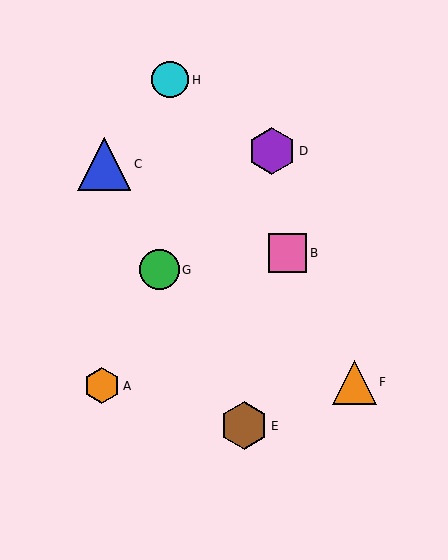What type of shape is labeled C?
Shape C is a blue triangle.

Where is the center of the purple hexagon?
The center of the purple hexagon is at (272, 151).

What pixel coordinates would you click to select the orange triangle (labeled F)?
Click at (354, 382) to select the orange triangle F.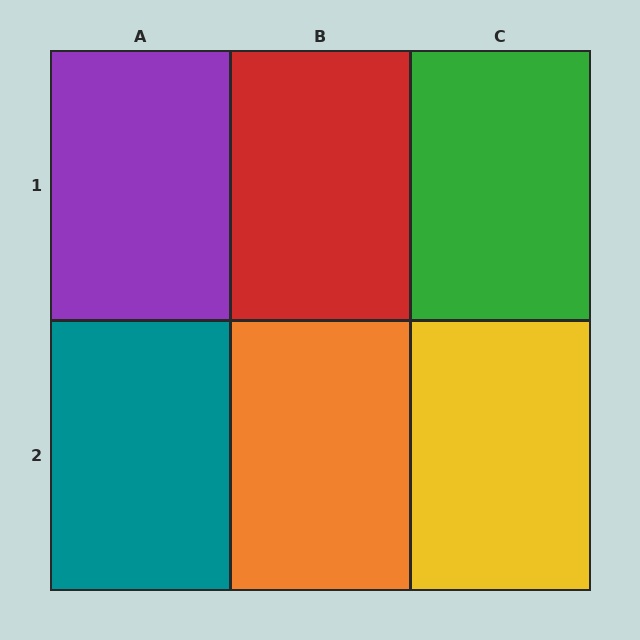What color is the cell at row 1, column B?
Red.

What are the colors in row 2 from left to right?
Teal, orange, yellow.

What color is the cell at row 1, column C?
Green.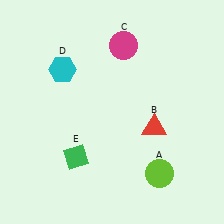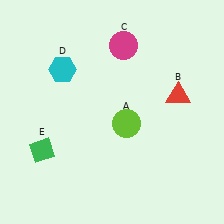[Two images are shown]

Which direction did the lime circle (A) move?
The lime circle (A) moved up.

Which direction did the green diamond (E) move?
The green diamond (E) moved left.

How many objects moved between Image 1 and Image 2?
3 objects moved between the two images.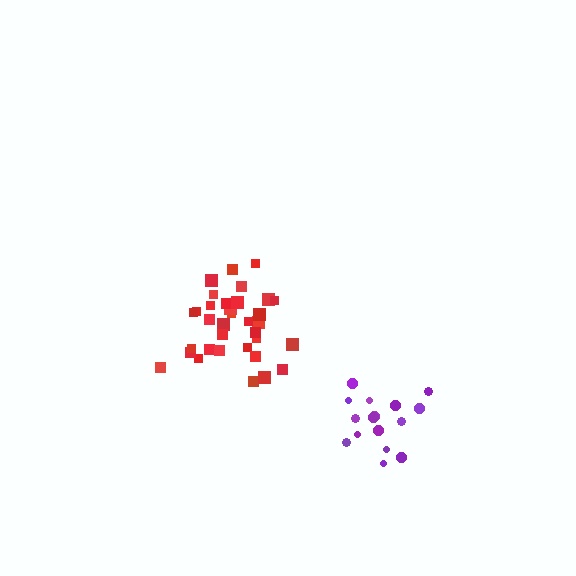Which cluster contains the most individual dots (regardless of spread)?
Red (34).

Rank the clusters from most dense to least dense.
red, purple.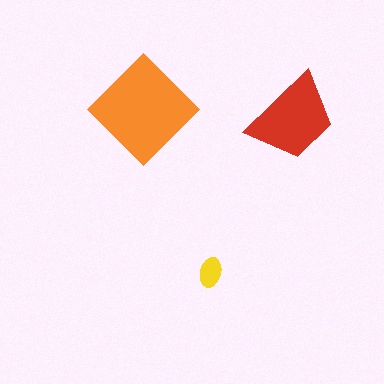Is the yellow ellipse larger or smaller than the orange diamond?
Smaller.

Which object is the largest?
The orange diamond.